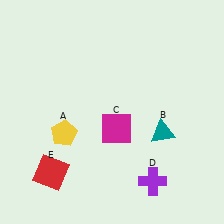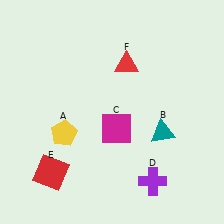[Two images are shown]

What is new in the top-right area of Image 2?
A red triangle (F) was added in the top-right area of Image 2.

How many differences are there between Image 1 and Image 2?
There is 1 difference between the two images.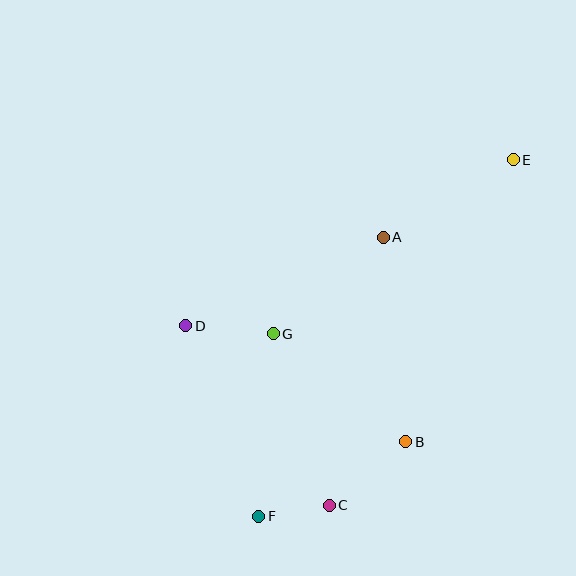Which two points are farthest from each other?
Points E and F are farthest from each other.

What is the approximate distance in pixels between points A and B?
The distance between A and B is approximately 206 pixels.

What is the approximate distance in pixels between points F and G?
The distance between F and G is approximately 183 pixels.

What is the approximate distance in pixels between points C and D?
The distance between C and D is approximately 230 pixels.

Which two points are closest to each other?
Points C and F are closest to each other.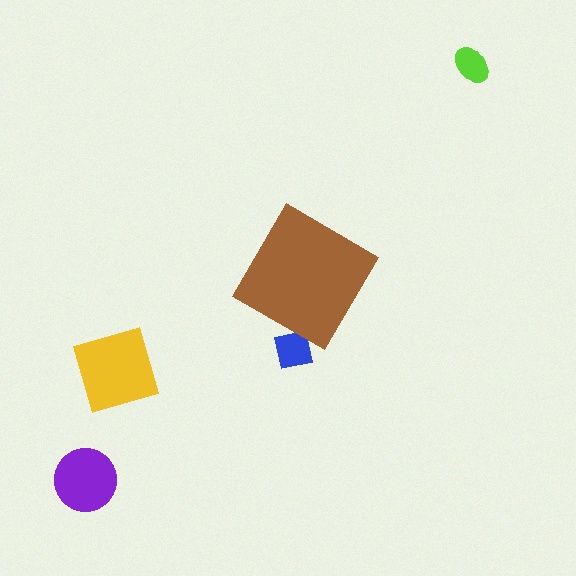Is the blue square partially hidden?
Yes, the blue square is partially hidden behind the brown diamond.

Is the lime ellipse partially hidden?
No, the lime ellipse is fully visible.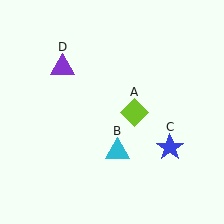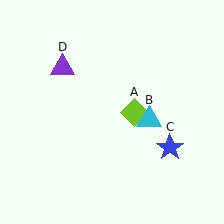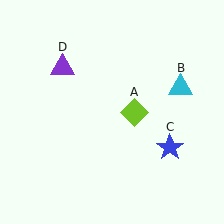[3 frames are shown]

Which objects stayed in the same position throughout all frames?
Lime diamond (object A) and blue star (object C) and purple triangle (object D) remained stationary.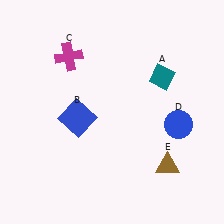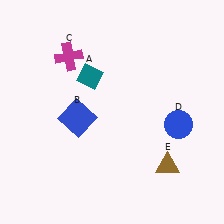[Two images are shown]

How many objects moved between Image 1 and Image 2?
1 object moved between the two images.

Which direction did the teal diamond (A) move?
The teal diamond (A) moved left.